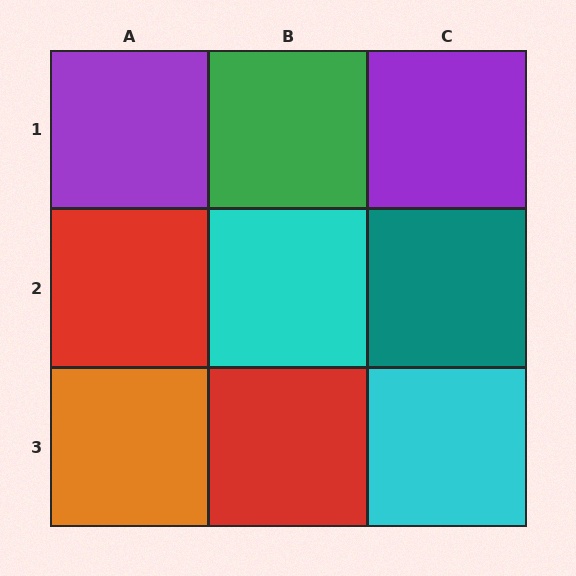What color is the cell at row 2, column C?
Teal.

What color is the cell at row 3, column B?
Red.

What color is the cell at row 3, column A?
Orange.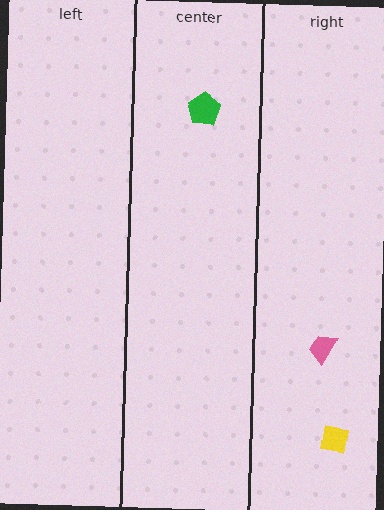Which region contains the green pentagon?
The center region.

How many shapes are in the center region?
1.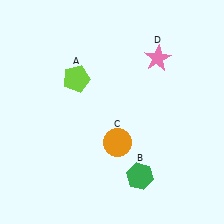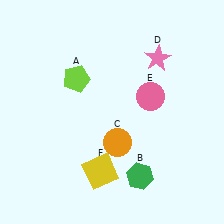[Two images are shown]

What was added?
A pink circle (E), a yellow square (F) were added in Image 2.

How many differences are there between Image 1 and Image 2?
There are 2 differences between the two images.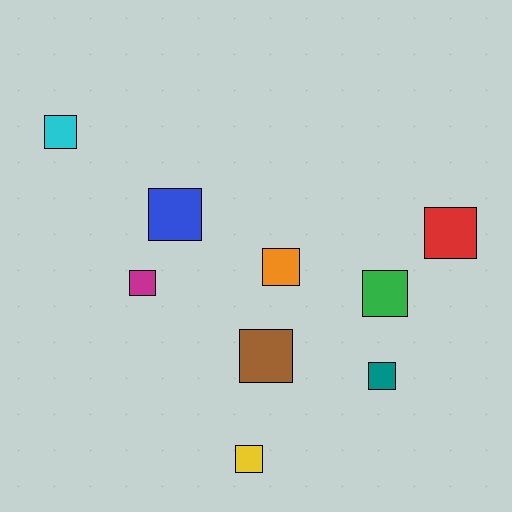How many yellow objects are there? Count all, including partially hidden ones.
There is 1 yellow object.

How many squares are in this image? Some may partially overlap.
There are 9 squares.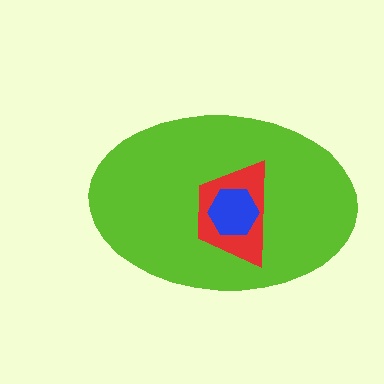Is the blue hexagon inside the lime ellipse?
Yes.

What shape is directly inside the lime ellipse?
The red trapezoid.